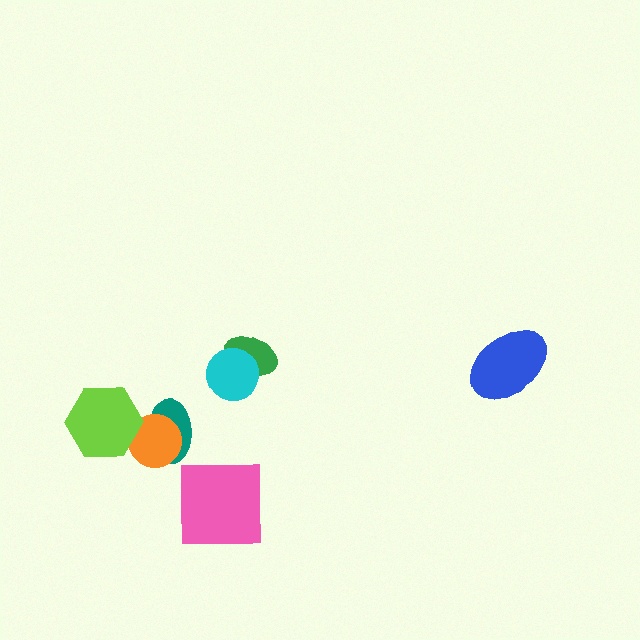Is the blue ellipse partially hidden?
No, no other shape covers it.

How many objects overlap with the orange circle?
2 objects overlap with the orange circle.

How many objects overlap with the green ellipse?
1 object overlaps with the green ellipse.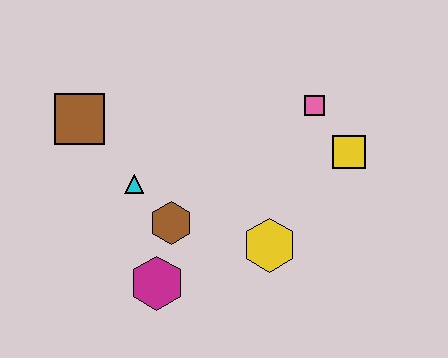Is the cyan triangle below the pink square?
Yes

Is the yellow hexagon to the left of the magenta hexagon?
No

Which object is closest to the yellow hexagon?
The brown hexagon is closest to the yellow hexagon.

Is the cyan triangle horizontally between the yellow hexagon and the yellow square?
No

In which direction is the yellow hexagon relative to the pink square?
The yellow hexagon is below the pink square.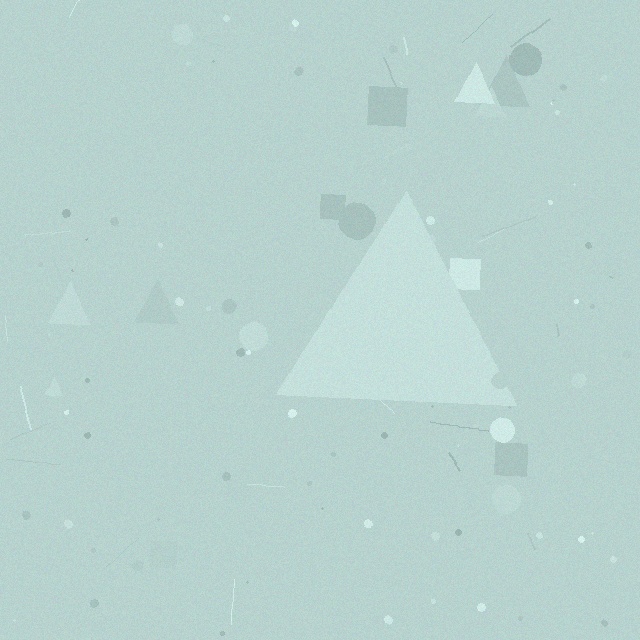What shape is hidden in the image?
A triangle is hidden in the image.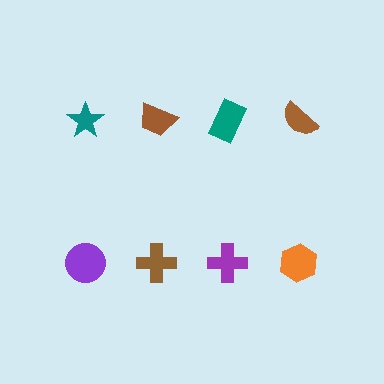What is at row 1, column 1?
A teal star.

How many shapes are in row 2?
4 shapes.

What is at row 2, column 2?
A brown cross.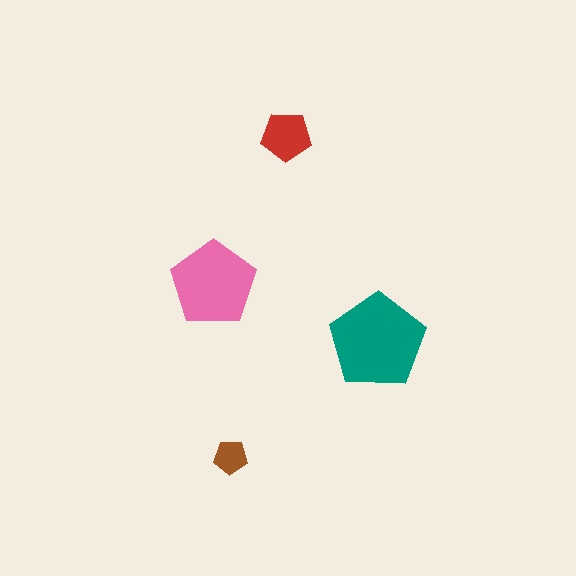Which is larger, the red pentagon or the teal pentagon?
The teal one.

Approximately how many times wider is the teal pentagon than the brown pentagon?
About 3 times wider.